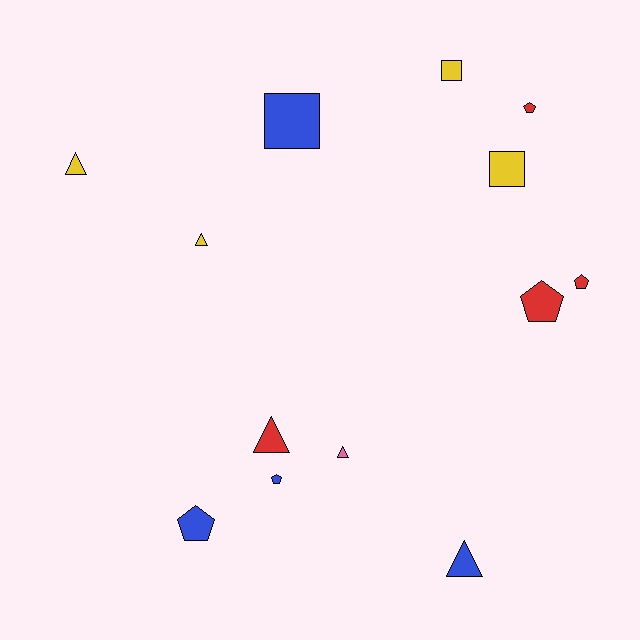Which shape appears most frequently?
Triangle, with 5 objects.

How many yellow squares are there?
There are 2 yellow squares.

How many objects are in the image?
There are 13 objects.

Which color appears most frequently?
Red, with 4 objects.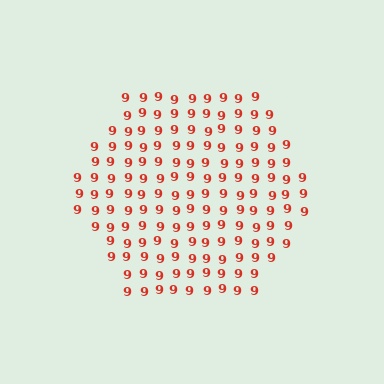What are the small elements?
The small elements are digit 9's.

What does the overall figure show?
The overall figure shows a hexagon.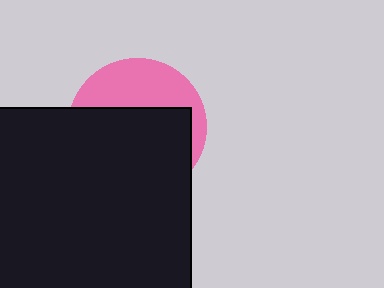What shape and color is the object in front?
The object in front is a black rectangle.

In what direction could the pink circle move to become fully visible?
The pink circle could move up. That would shift it out from behind the black rectangle entirely.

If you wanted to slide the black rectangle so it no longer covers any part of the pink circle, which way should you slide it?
Slide it down — that is the most direct way to separate the two shapes.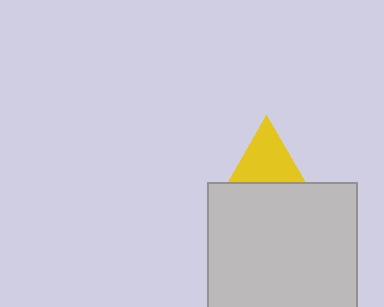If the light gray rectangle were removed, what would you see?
You would see the complete yellow triangle.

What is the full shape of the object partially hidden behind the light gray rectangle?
The partially hidden object is a yellow triangle.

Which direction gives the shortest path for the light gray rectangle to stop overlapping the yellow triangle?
Moving down gives the shortest separation.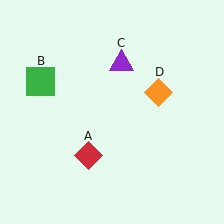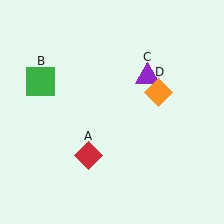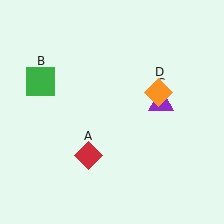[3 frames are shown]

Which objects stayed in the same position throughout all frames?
Red diamond (object A) and green square (object B) and orange diamond (object D) remained stationary.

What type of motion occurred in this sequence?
The purple triangle (object C) rotated clockwise around the center of the scene.